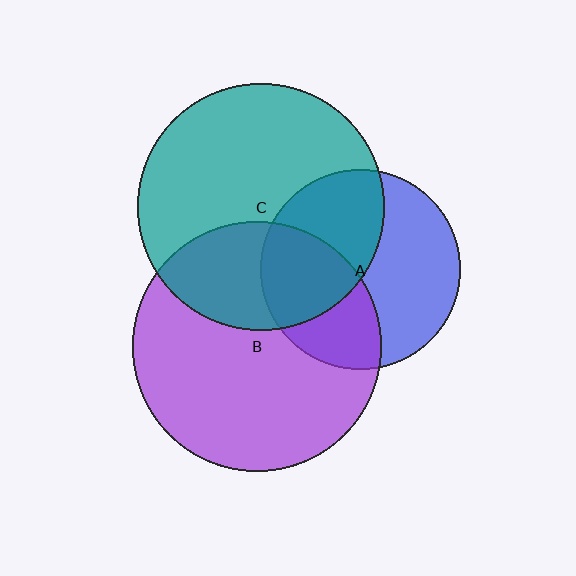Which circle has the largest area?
Circle B (purple).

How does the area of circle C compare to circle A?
Approximately 1.5 times.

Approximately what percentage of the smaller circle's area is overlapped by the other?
Approximately 40%.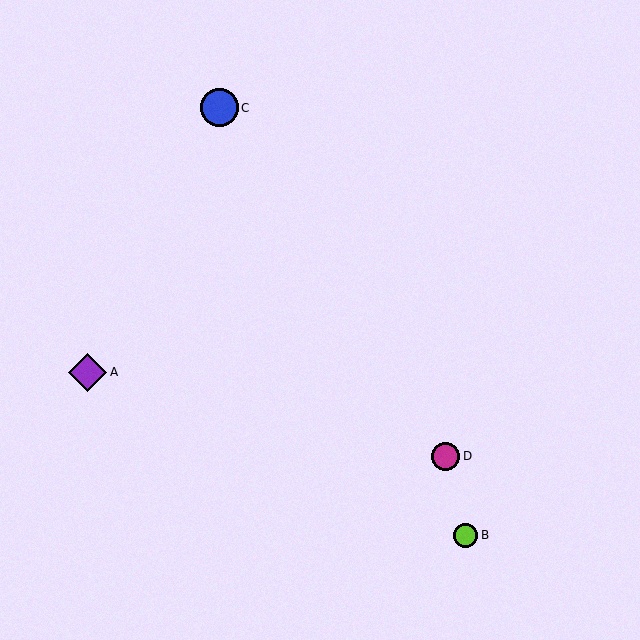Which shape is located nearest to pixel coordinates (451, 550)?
The lime circle (labeled B) at (466, 535) is nearest to that location.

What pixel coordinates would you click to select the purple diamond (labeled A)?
Click at (88, 372) to select the purple diamond A.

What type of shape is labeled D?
Shape D is a magenta circle.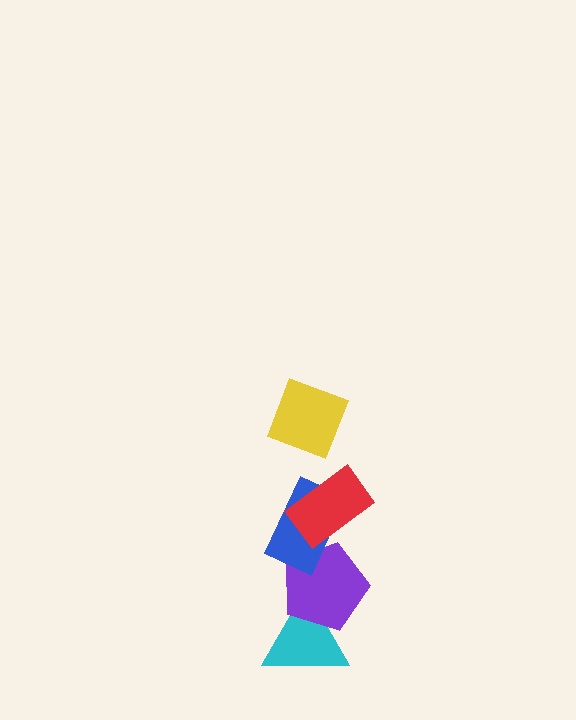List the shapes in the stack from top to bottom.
From top to bottom: the yellow diamond, the red rectangle, the blue rectangle, the purple pentagon, the cyan triangle.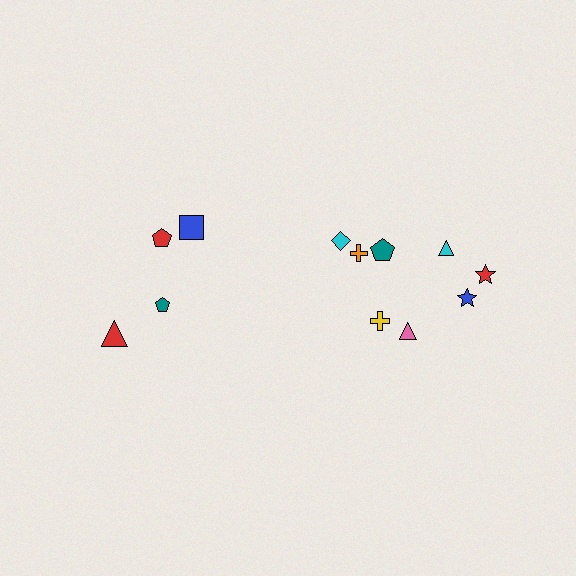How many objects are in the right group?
There are 8 objects.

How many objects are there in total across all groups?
There are 12 objects.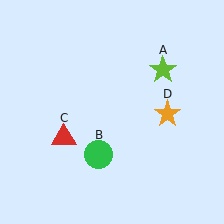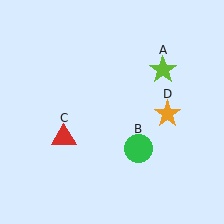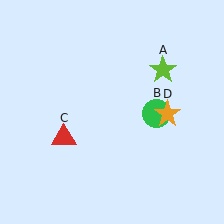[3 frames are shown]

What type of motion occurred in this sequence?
The green circle (object B) rotated counterclockwise around the center of the scene.